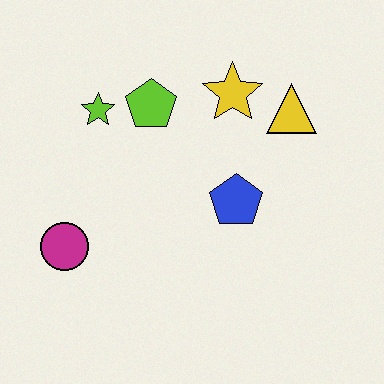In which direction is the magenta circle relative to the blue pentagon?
The magenta circle is to the left of the blue pentagon.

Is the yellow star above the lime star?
Yes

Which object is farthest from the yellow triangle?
The magenta circle is farthest from the yellow triangle.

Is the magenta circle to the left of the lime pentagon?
Yes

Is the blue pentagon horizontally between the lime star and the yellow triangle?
Yes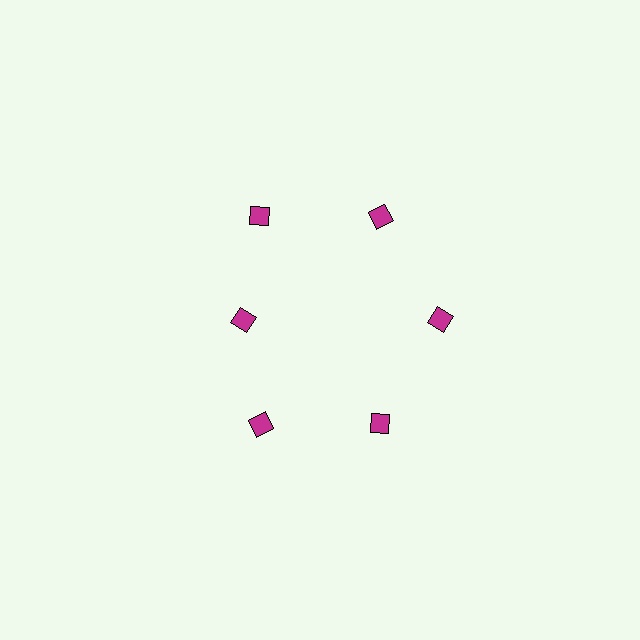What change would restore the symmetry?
The symmetry would be restored by moving it outward, back onto the ring so that all 6 diamonds sit at equal angles and equal distance from the center.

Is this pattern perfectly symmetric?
No. The 6 magenta diamonds are arranged in a ring, but one element near the 9 o'clock position is pulled inward toward the center, breaking the 6-fold rotational symmetry.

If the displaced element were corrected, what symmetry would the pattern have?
It would have 6-fold rotational symmetry — the pattern would map onto itself every 60 degrees.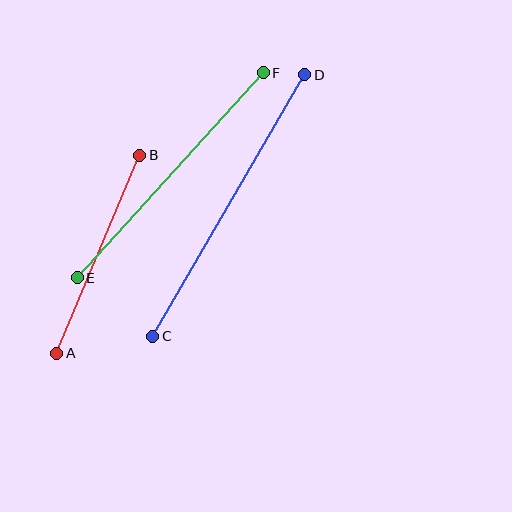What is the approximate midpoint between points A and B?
The midpoint is at approximately (98, 254) pixels.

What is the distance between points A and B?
The distance is approximately 214 pixels.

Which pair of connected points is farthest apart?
Points C and D are farthest apart.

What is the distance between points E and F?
The distance is approximately 277 pixels.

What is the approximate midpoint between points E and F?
The midpoint is at approximately (170, 175) pixels.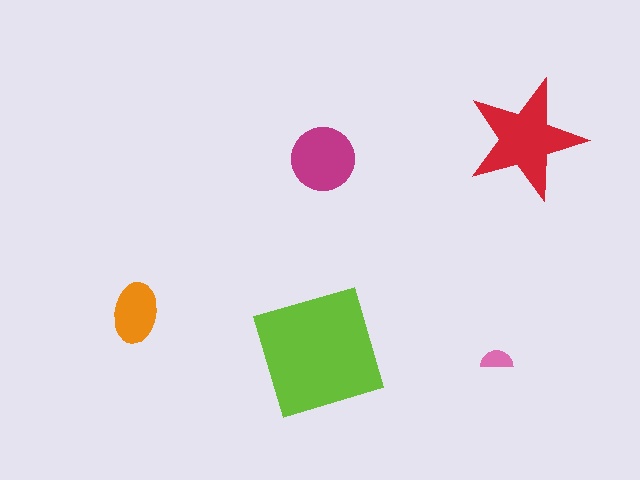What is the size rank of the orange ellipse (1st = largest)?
4th.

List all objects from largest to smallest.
The lime square, the red star, the magenta circle, the orange ellipse, the pink semicircle.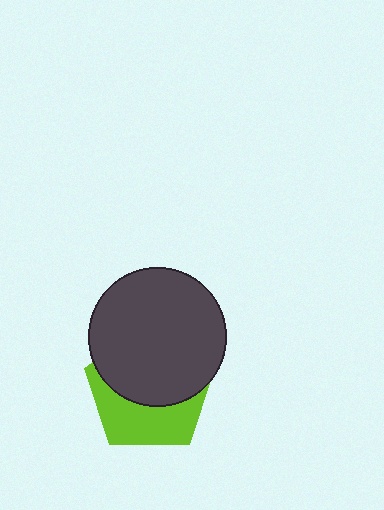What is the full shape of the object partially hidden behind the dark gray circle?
The partially hidden object is a lime pentagon.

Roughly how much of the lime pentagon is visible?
A small part of it is visible (roughly 43%).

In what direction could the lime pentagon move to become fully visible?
The lime pentagon could move down. That would shift it out from behind the dark gray circle entirely.